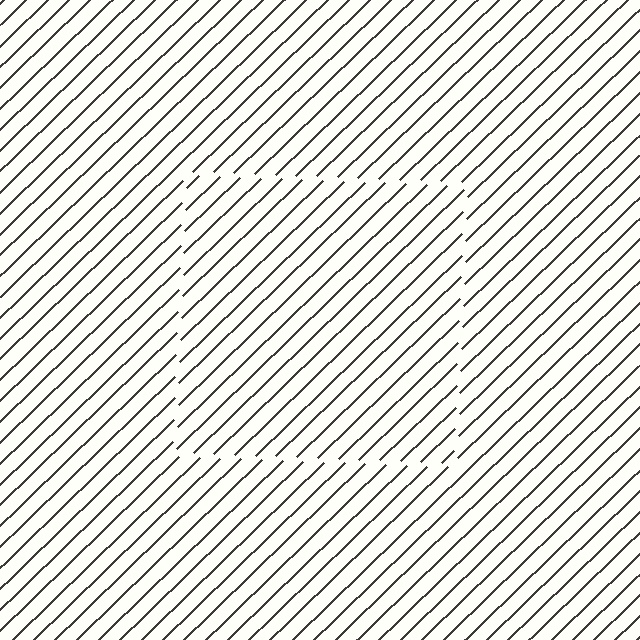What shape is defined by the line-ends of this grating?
An illusory square. The interior of the shape contains the same grating, shifted by half a period — the contour is defined by the phase discontinuity where line-ends from the inner and outer gratings abut.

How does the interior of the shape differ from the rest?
The interior of the shape contains the same grating, shifted by half a period — the contour is defined by the phase discontinuity where line-ends from the inner and outer gratings abut.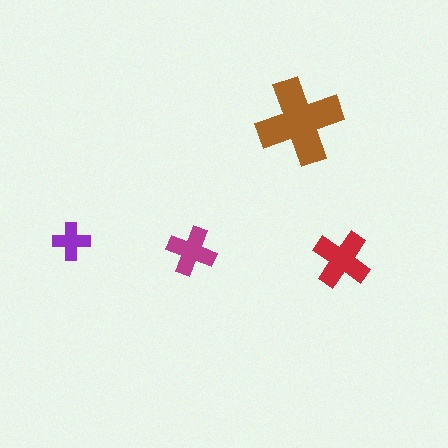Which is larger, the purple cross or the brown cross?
The brown one.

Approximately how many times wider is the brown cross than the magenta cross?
About 2 times wider.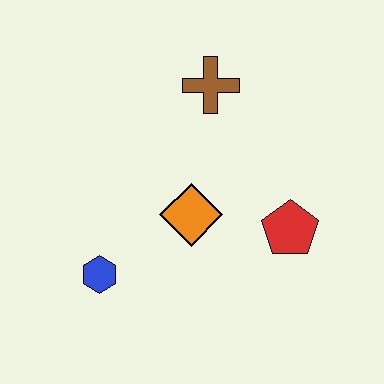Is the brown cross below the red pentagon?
No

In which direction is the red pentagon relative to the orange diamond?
The red pentagon is to the right of the orange diamond.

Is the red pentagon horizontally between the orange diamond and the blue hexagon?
No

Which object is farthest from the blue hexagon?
The brown cross is farthest from the blue hexagon.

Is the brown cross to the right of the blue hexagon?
Yes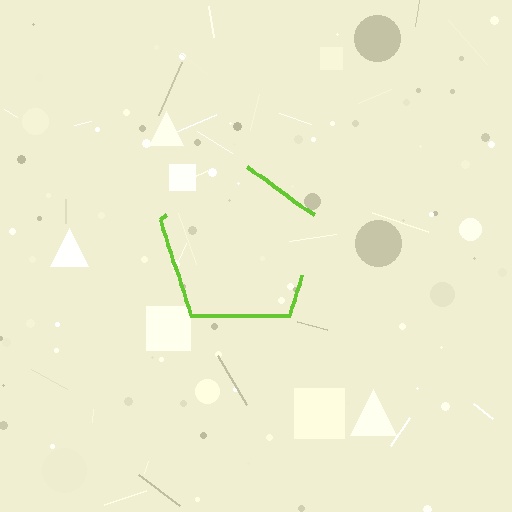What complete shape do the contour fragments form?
The contour fragments form a pentagon.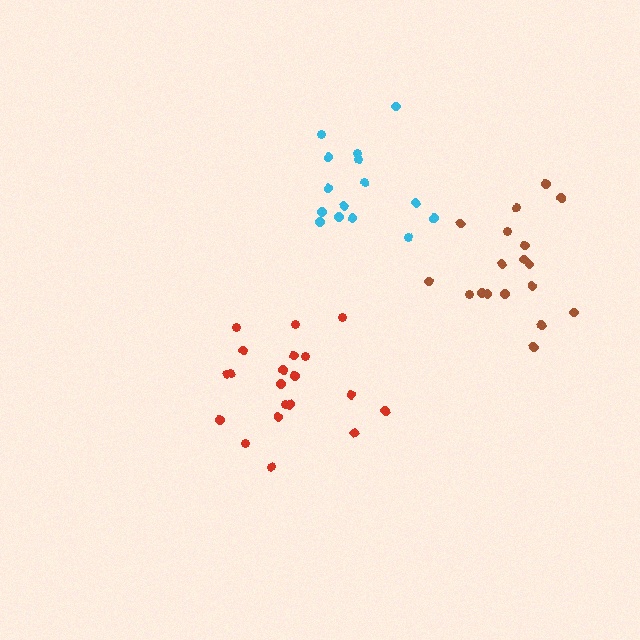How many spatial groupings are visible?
There are 3 spatial groupings.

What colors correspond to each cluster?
The clusters are colored: brown, red, cyan.